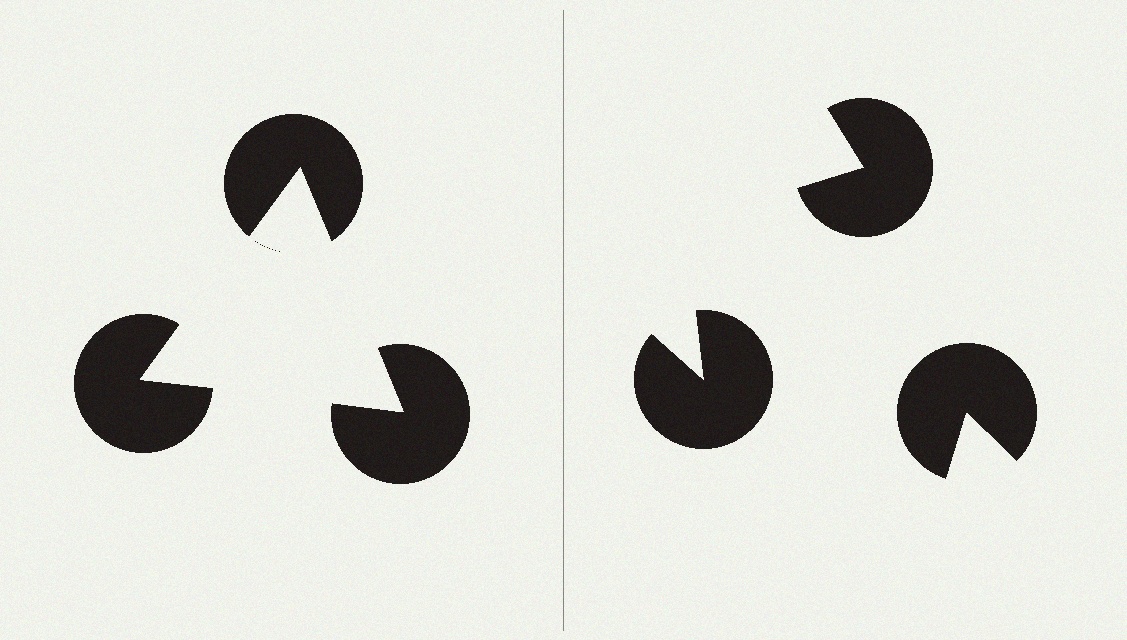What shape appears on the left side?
An illusory triangle.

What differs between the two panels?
The pac-man discs are positioned identically on both sides; only the wedge orientations differ. On the left they align to a triangle; on the right they are misaligned.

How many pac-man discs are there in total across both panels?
6 — 3 on each side.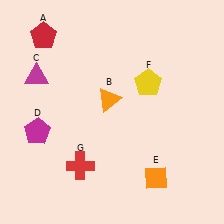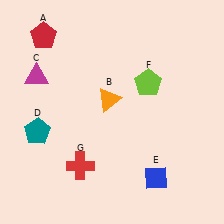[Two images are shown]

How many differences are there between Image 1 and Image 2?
There are 3 differences between the two images.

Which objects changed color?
D changed from magenta to teal. E changed from orange to blue. F changed from yellow to lime.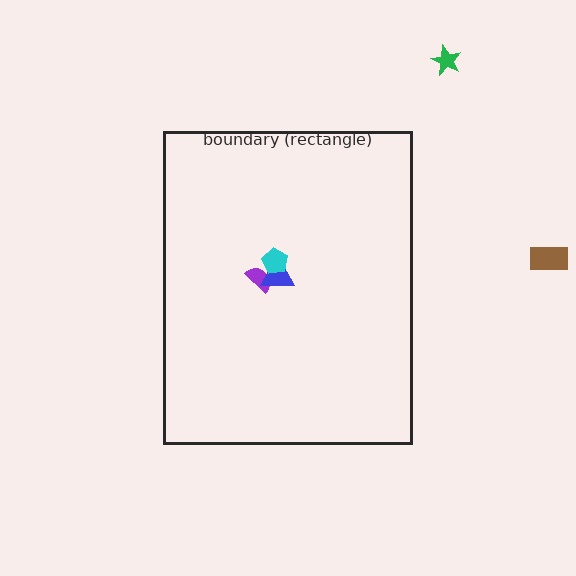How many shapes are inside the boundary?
3 inside, 2 outside.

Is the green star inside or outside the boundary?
Outside.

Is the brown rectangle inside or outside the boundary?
Outside.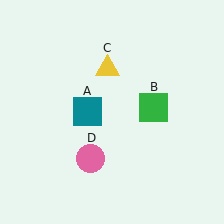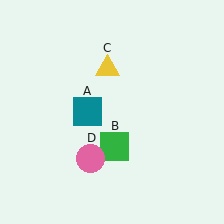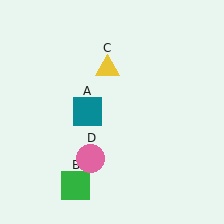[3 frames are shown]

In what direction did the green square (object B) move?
The green square (object B) moved down and to the left.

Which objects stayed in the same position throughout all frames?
Teal square (object A) and yellow triangle (object C) and pink circle (object D) remained stationary.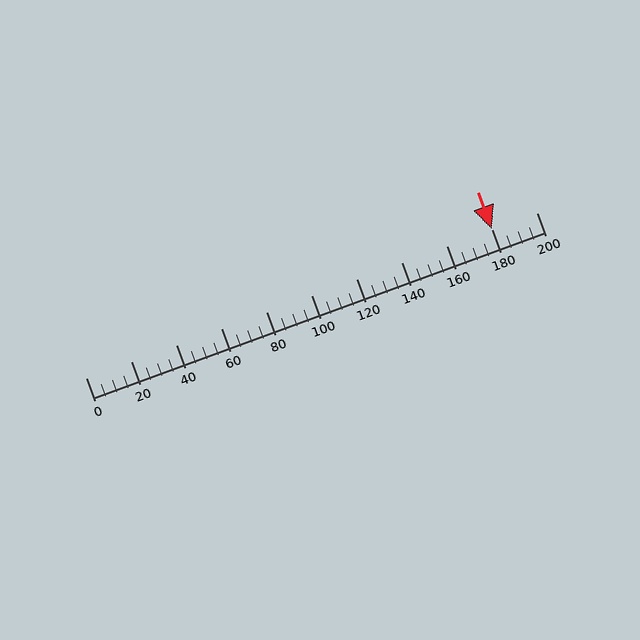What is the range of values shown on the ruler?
The ruler shows values from 0 to 200.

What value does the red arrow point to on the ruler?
The red arrow points to approximately 180.